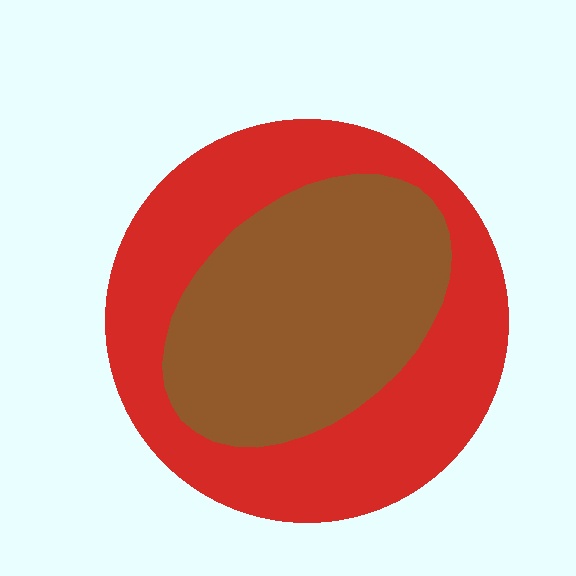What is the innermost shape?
The brown ellipse.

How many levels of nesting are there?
2.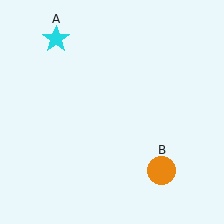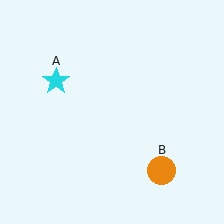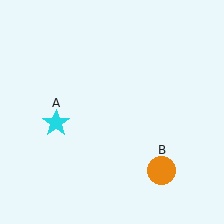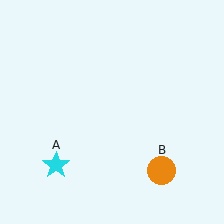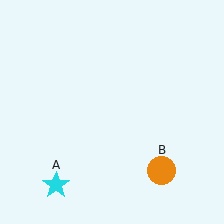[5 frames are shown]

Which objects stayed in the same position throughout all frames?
Orange circle (object B) remained stationary.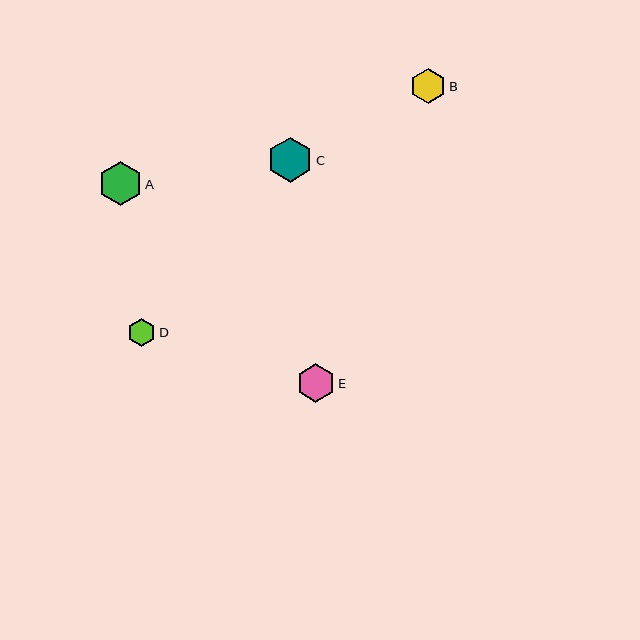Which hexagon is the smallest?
Hexagon D is the smallest with a size of approximately 28 pixels.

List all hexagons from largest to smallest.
From largest to smallest: C, A, E, B, D.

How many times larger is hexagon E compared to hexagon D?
Hexagon E is approximately 1.4 times the size of hexagon D.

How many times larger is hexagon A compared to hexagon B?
Hexagon A is approximately 1.2 times the size of hexagon B.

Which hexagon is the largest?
Hexagon C is the largest with a size of approximately 45 pixels.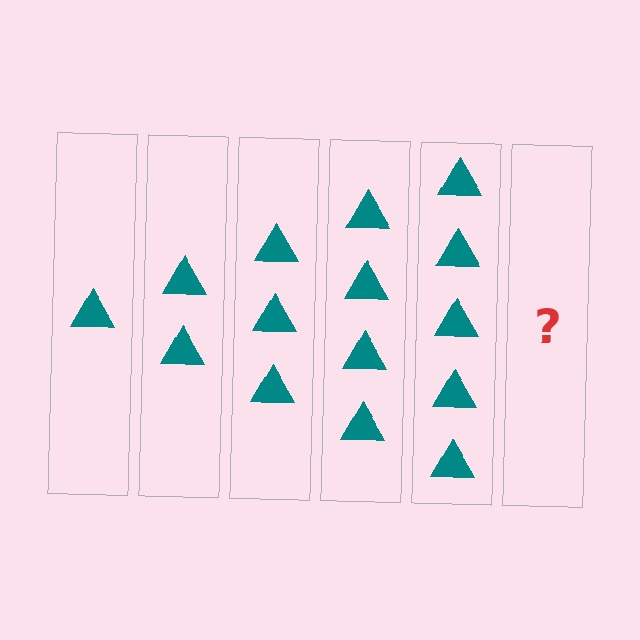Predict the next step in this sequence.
The next step is 6 triangles.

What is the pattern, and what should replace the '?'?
The pattern is that each step adds one more triangle. The '?' should be 6 triangles.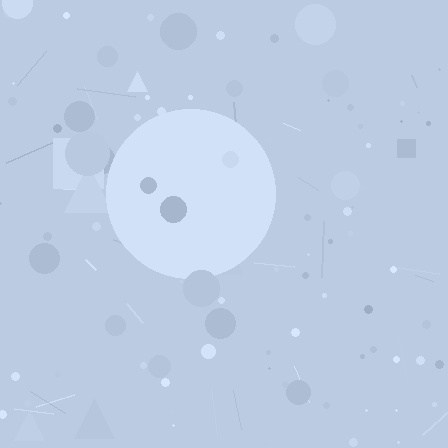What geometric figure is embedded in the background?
A circle is embedded in the background.